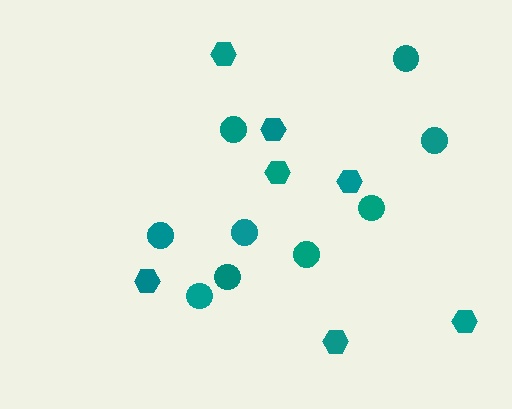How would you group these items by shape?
There are 2 groups: one group of circles (9) and one group of hexagons (7).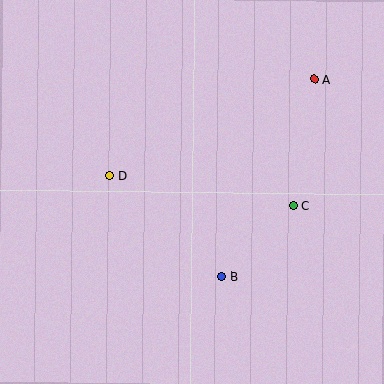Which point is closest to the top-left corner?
Point D is closest to the top-left corner.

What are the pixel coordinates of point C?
Point C is at (293, 206).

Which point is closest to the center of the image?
Point D at (110, 176) is closest to the center.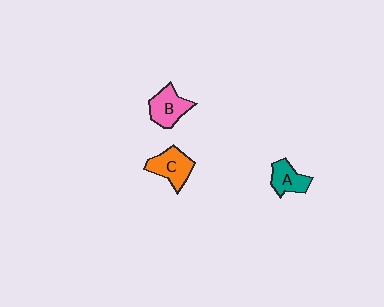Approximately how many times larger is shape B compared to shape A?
Approximately 1.3 times.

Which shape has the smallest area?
Shape A (teal).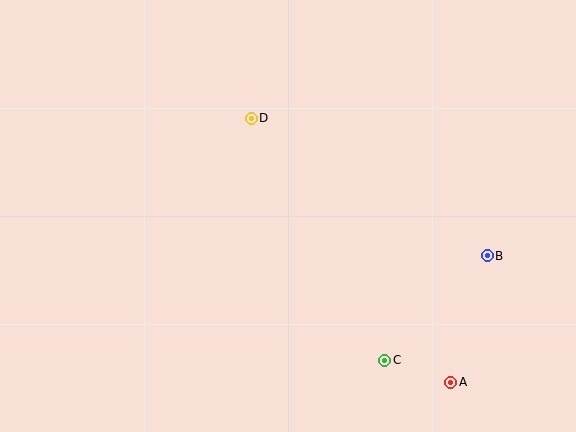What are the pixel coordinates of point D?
Point D is at (251, 118).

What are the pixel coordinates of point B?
Point B is at (487, 256).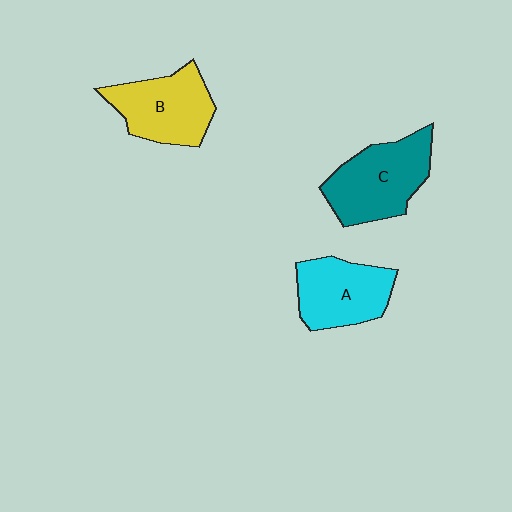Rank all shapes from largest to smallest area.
From largest to smallest: C (teal), B (yellow), A (cyan).